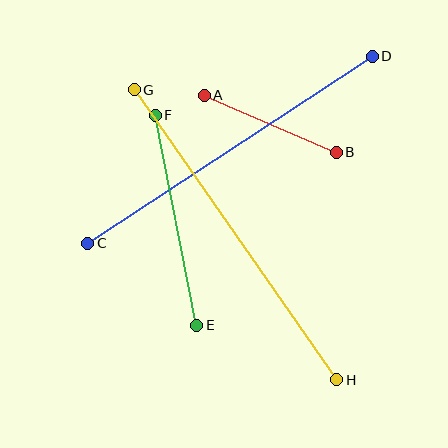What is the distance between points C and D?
The distance is approximately 341 pixels.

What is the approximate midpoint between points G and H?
The midpoint is at approximately (236, 235) pixels.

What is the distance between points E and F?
The distance is approximately 214 pixels.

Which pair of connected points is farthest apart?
Points G and H are farthest apart.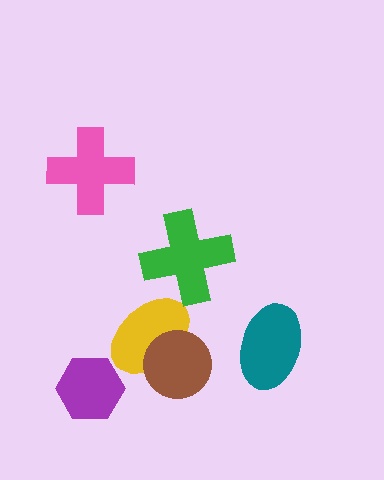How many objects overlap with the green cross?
0 objects overlap with the green cross.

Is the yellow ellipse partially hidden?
Yes, it is partially covered by another shape.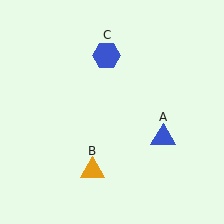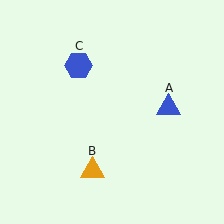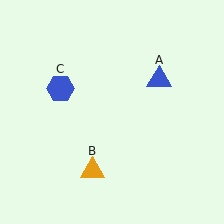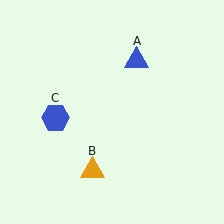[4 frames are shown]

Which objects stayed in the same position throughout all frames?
Orange triangle (object B) remained stationary.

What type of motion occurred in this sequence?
The blue triangle (object A), blue hexagon (object C) rotated counterclockwise around the center of the scene.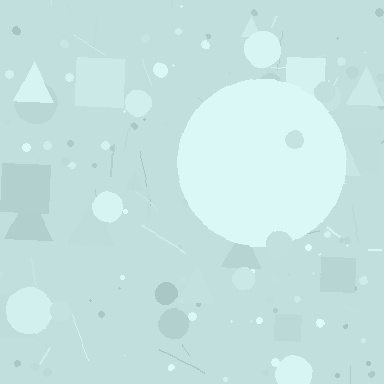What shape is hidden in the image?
A circle is hidden in the image.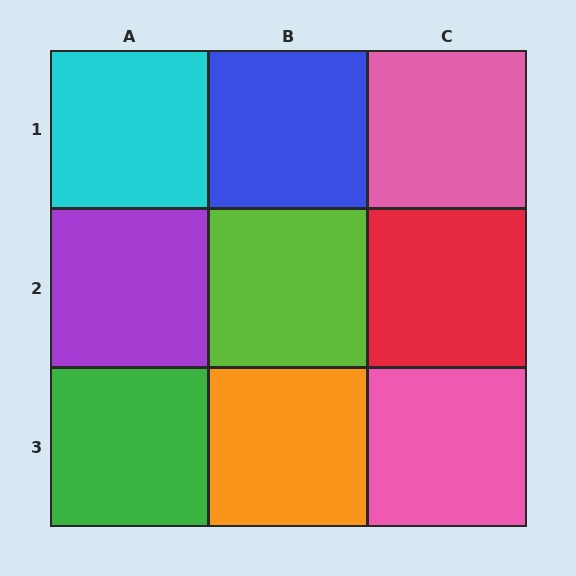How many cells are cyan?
1 cell is cyan.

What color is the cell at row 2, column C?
Red.